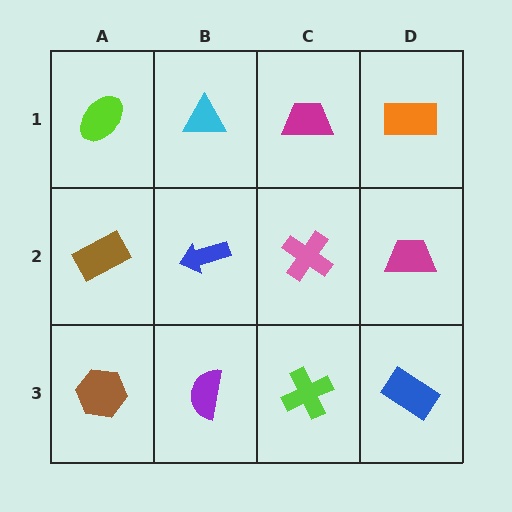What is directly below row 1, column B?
A blue arrow.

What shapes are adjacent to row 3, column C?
A pink cross (row 2, column C), a purple semicircle (row 3, column B), a blue rectangle (row 3, column D).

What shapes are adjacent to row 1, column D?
A magenta trapezoid (row 2, column D), a magenta trapezoid (row 1, column C).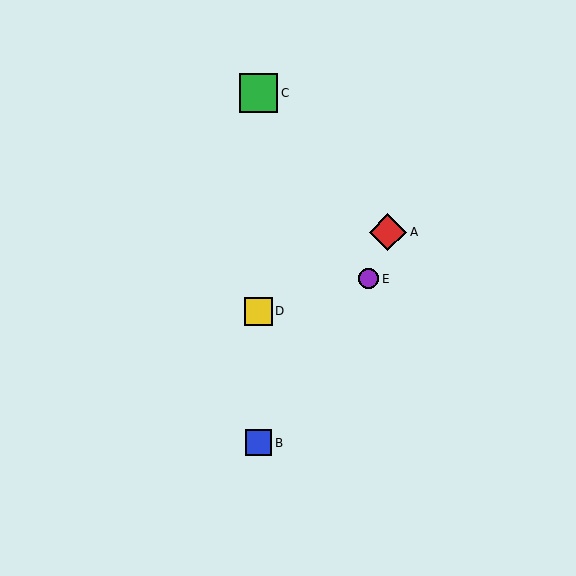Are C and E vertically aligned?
No, C is at x≈258 and E is at x≈368.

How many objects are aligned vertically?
3 objects (B, C, D) are aligned vertically.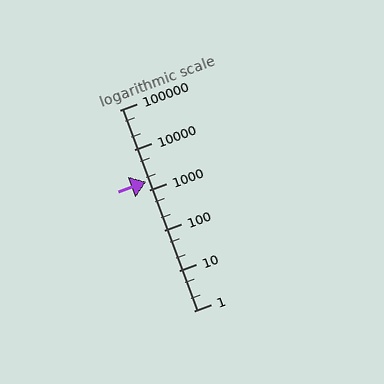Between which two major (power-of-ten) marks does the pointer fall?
The pointer is between 1000 and 10000.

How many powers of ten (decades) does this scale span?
The scale spans 5 decades, from 1 to 100000.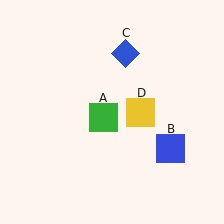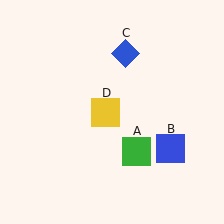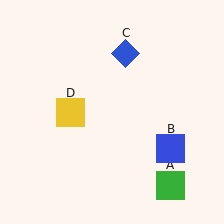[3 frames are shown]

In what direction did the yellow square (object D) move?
The yellow square (object D) moved left.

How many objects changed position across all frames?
2 objects changed position: green square (object A), yellow square (object D).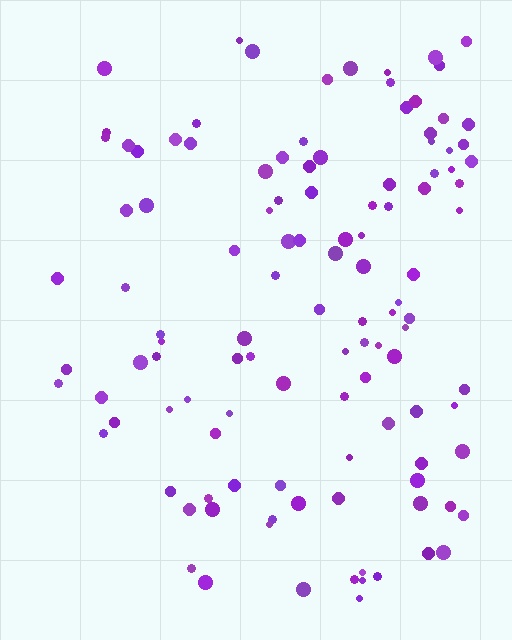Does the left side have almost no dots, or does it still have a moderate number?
Still a moderate number, just noticeably fewer than the right.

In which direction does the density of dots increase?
From left to right, with the right side densest.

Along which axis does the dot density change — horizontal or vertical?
Horizontal.